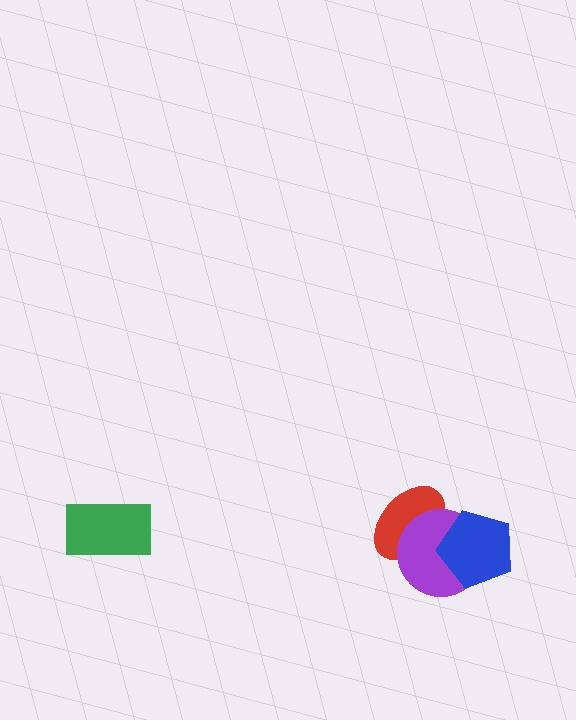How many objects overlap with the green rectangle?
0 objects overlap with the green rectangle.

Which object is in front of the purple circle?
The blue pentagon is in front of the purple circle.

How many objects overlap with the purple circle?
2 objects overlap with the purple circle.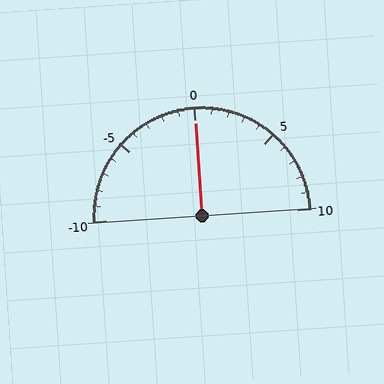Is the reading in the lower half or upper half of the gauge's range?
The reading is in the upper half of the range (-10 to 10).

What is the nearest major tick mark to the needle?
The nearest major tick mark is 0.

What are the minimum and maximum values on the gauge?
The gauge ranges from -10 to 10.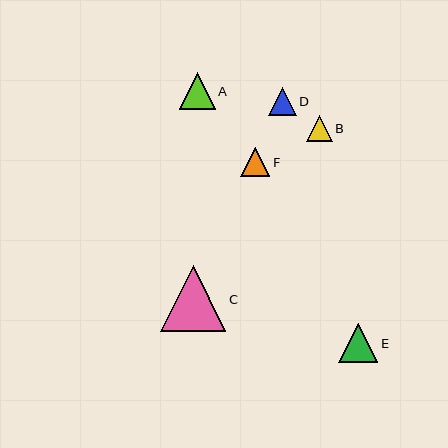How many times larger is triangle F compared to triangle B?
Triangle F is approximately 1.1 times the size of triangle B.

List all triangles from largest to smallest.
From largest to smallest: C, E, A, F, D, B.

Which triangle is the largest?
Triangle C is the largest with a size of approximately 65 pixels.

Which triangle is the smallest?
Triangle B is the smallest with a size of approximately 26 pixels.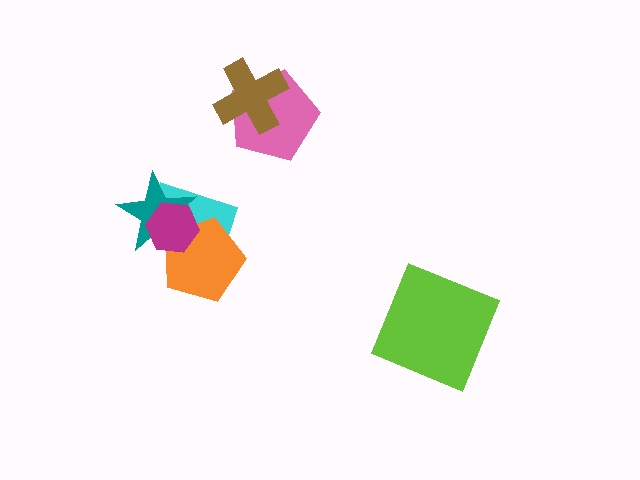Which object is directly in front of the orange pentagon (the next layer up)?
The teal star is directly in front of the orange pentagon.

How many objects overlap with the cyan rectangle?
3 objects overlap with the cyan rectangle.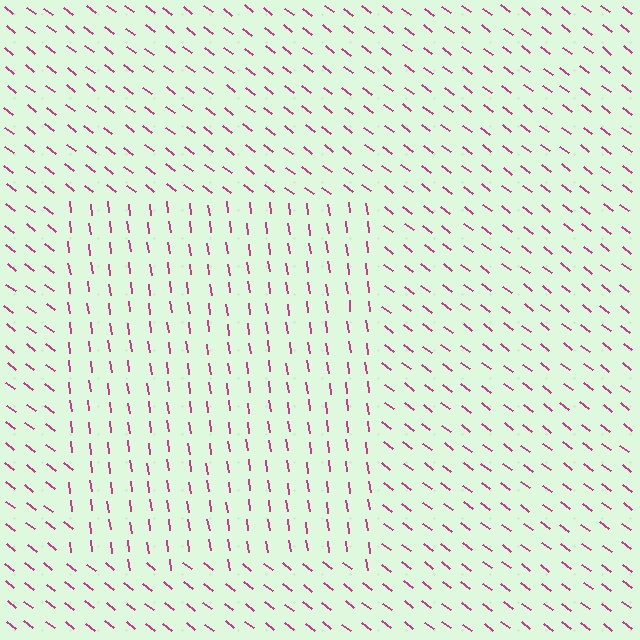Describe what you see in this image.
The image is filled with small magenta line segments. A rectangle region in the image has lines oriented differently from the surrounding lines, creating a visible texture boundary.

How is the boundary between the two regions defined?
The boundary is defined purely by a change in line orientation (approximately 45 degrees difference). All lines are the same color and thickness.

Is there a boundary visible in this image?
Yes, there is a texture boundary formed by a change in line orientation.